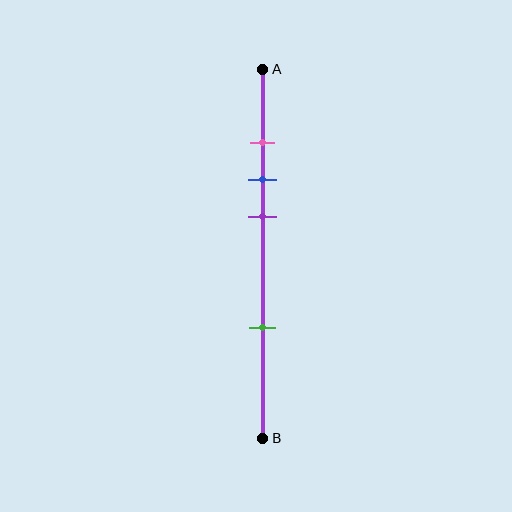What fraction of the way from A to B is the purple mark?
The purple mark is approximately 40% (0.4) of the way from A to B.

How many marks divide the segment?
There are 4 marks dividing the segment.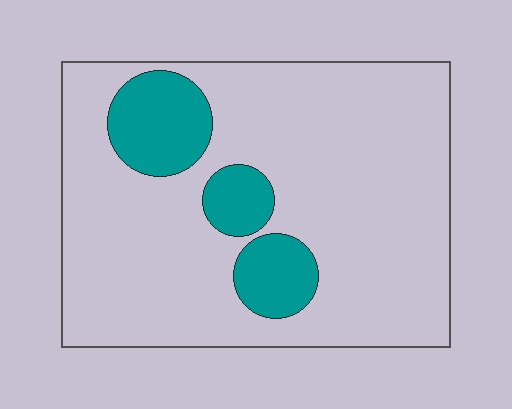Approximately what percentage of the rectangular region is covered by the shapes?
Approximately 15%.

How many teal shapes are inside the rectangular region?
3.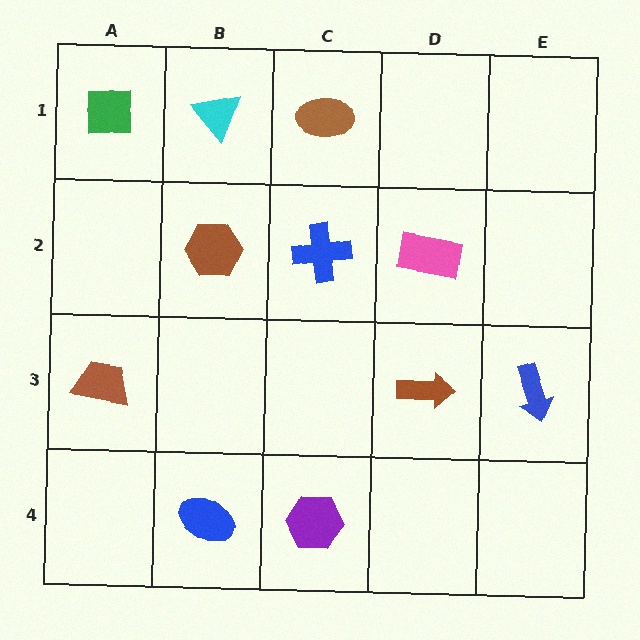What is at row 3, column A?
A brown trapezoid.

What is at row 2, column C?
A blue cross.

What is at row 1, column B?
A cyan triangle.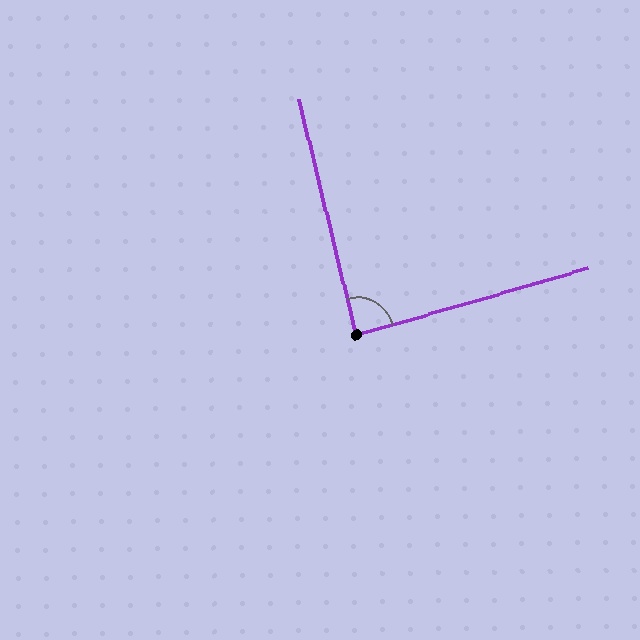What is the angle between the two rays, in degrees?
Approximately 87 degrees.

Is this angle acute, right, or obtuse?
It is approximately a right angle.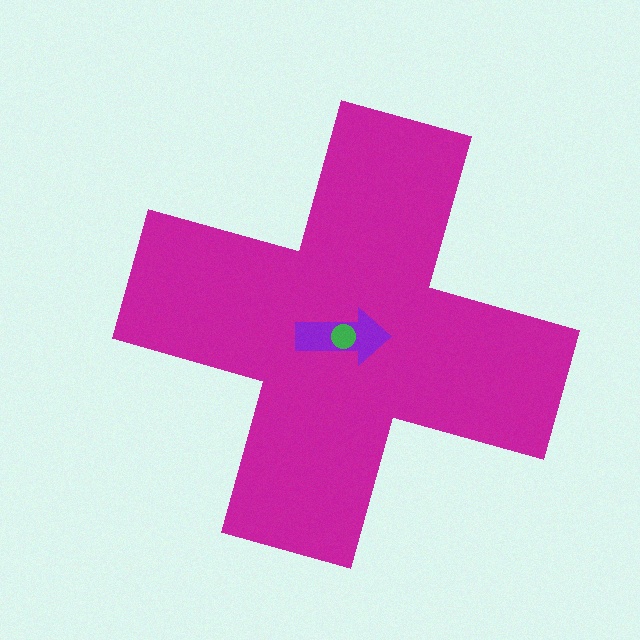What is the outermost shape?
The magenta cross.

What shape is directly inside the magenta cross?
The purple arrow.